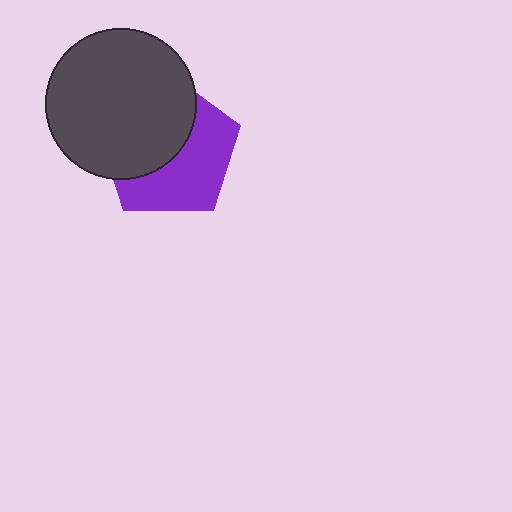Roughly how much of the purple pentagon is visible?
About half of it is visible (roughly 50%).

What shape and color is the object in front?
The object in front is a dark gray circle.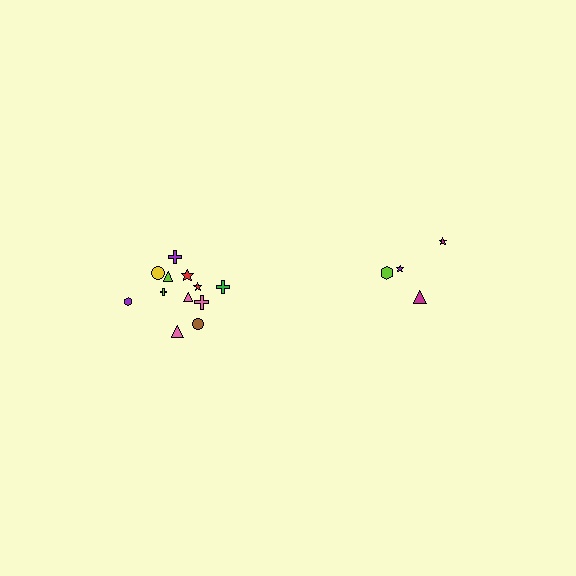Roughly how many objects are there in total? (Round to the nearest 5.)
Roughly 15 objects in total.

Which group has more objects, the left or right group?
The left group.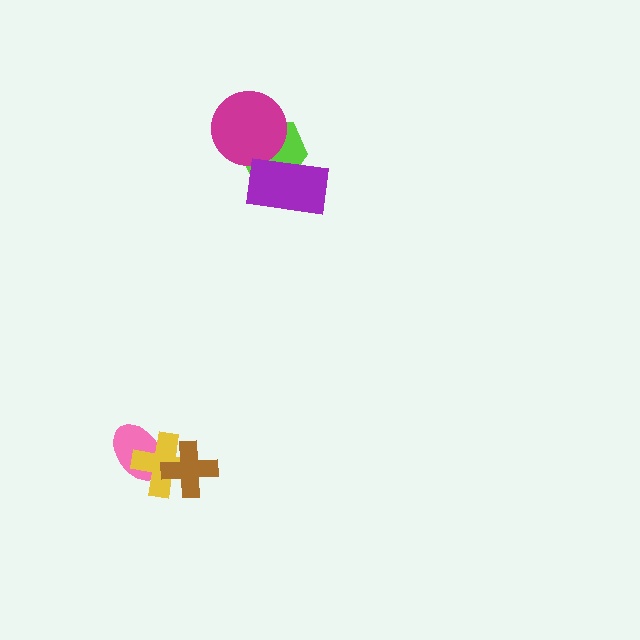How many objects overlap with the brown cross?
2 objects overlap with the brown cross.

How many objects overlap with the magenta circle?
1 object overlaps with the magenta circle.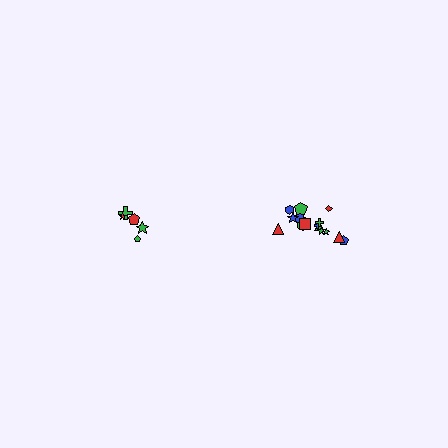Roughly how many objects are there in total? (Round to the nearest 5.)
Roughly 20 objects in total.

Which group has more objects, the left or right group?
The right group.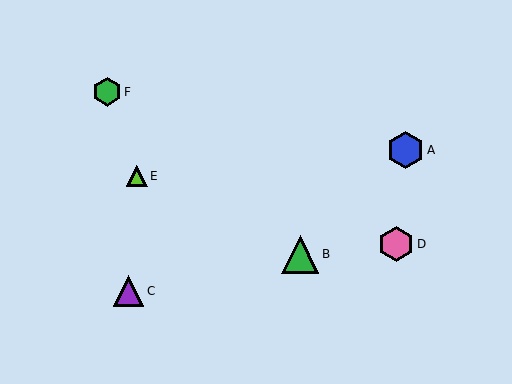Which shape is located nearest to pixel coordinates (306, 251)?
The green triangle (labeled B) at (300, 254) is nearest to that location.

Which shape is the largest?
The green triangle (labeled B) is the largest.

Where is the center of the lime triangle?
The center of the lime triangle is at (137, 176).